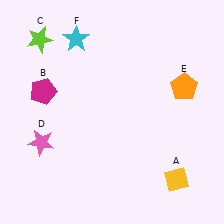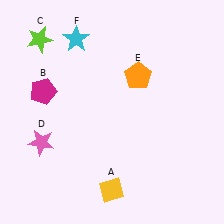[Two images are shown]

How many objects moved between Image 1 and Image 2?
2 objects moved between the two images.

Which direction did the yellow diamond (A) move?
The yellow diamond (A) moved left.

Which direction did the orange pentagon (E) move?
The orange pentagon (E) moved left.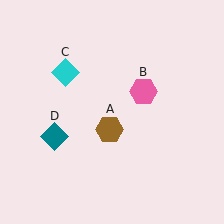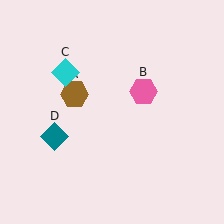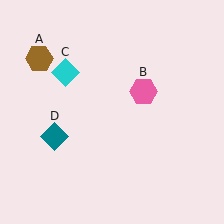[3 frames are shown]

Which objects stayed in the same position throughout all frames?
Pink hexagon (object B) and cyan diamond (object C) and teal diamond (object D) remained stationary.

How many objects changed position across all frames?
1 object changed position: brown hexagon (object A).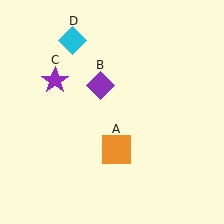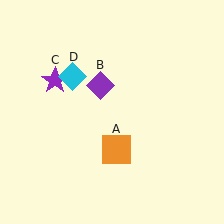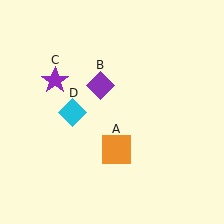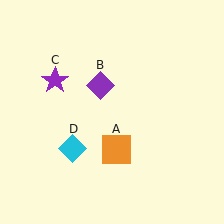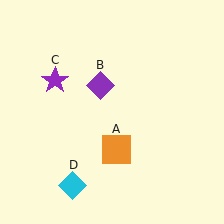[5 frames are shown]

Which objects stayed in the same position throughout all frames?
Orange square (object A) and purple diamond (object B) and purple star (object C) remained stationary.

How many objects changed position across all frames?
1 object changed position: cyan diamond (object D).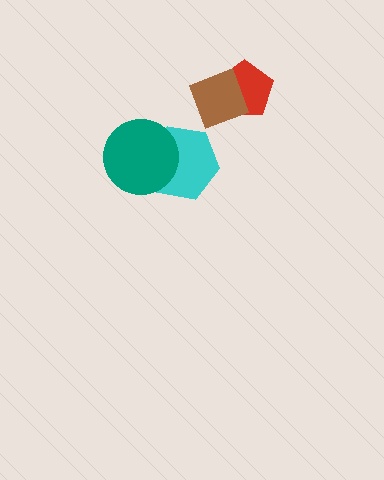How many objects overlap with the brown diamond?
1 object overlaps with the brown diamond.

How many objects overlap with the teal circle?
1 object overlaps with the teal circle.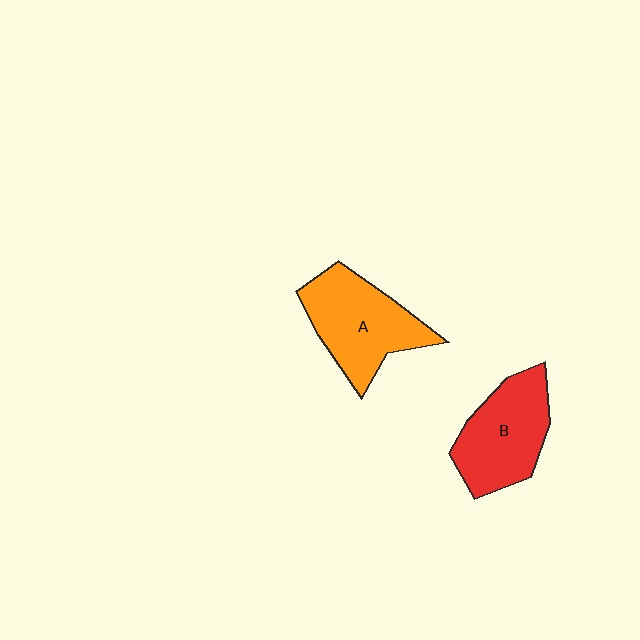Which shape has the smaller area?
Shape B (red).